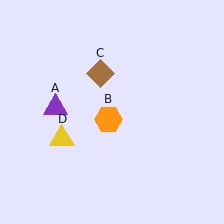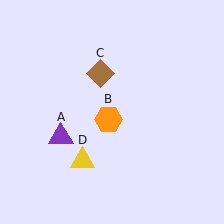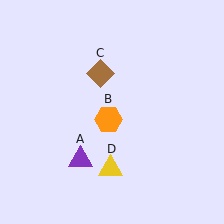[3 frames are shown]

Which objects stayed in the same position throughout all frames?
Orange hexagon (object B) and brown diamond (object C) remained stationary.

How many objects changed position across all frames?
2 objects changed position: purple triangle (object A), yellow triangle (object D).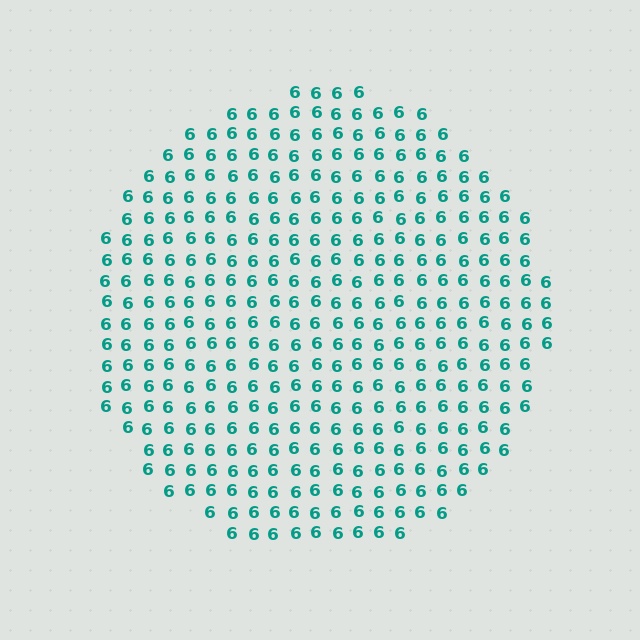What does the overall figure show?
The overall figure shows a circle.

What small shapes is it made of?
It is made of small digit 6's.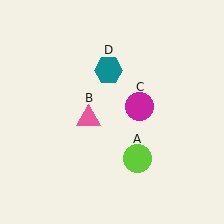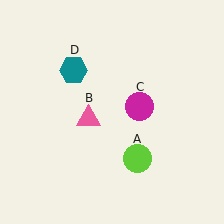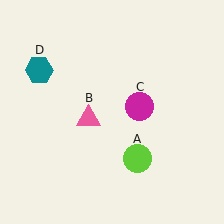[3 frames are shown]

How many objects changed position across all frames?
1 object changed position: teal hexagon (object D).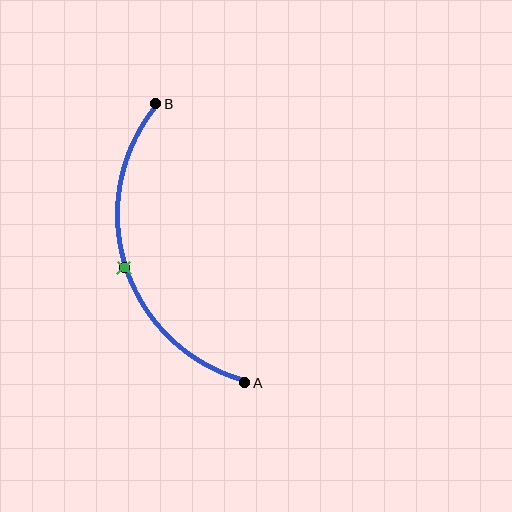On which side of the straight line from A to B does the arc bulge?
The arc bulges to the left of the straight line connecting A and B.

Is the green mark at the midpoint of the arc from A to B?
Yes. The green mark lies on the arc at equal arc-length from both A and B — it is the arc midpoint.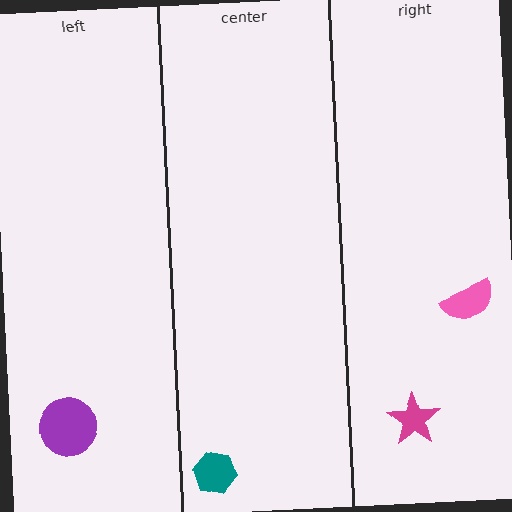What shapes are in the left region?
The purple circle.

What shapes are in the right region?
The pink semicircle, the magenta star.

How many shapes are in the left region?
1.